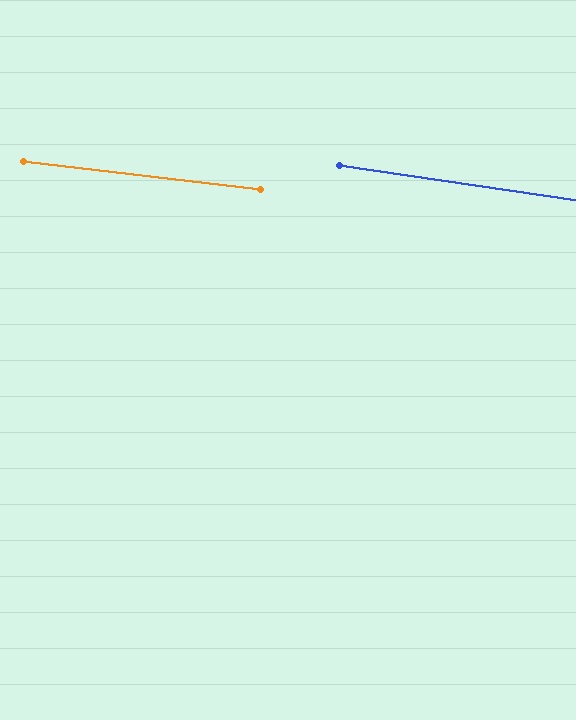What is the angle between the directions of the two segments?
Approximately 2 degrees.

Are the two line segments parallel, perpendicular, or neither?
Parallel — their directions differ by only 1.7°.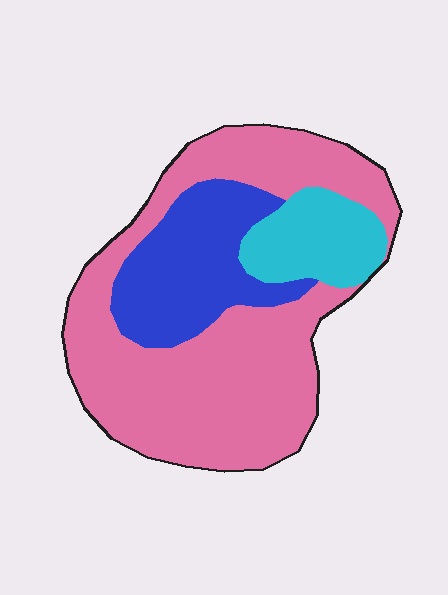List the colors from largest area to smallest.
From largest to smallest: pink, blue, cyan.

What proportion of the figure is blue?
Blue covers 23% of the figure.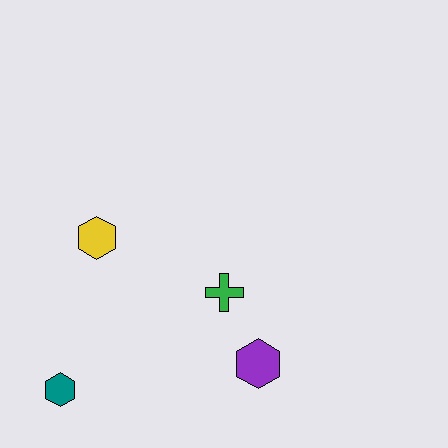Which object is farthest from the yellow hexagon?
The purple hexagon is farthest from the yellow hexagon.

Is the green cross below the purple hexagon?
No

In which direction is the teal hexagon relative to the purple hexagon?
The teal hexagon is to the left of the purple hexagon.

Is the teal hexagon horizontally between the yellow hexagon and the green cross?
No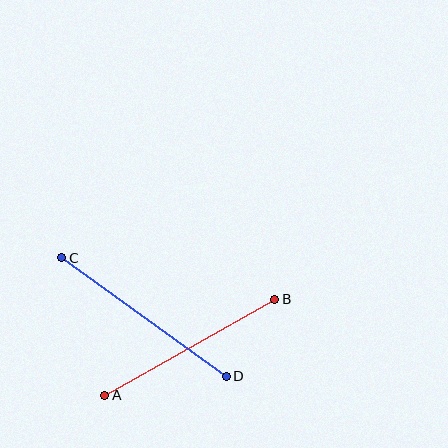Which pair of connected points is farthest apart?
Points C and D are farthest apart.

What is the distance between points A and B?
The distance is approximately 195 pixels.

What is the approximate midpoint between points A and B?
The midpoint is at approximately (190, 347) pixels.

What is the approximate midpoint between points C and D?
The midpoint is at approximately (144, 317) pixels.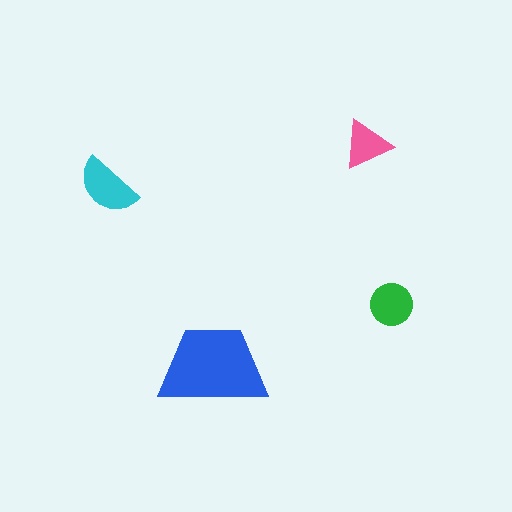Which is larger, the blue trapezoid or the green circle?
The blue trapezoid.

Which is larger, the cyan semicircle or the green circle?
The cyan semicircle.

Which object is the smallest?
The pink triangle.